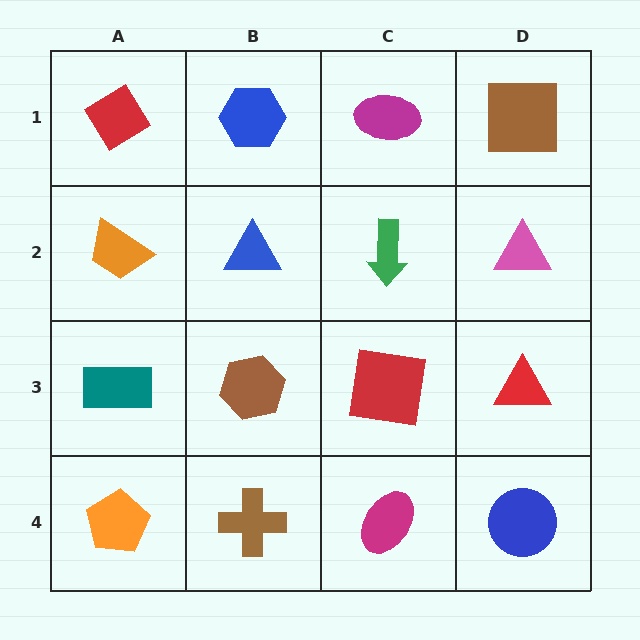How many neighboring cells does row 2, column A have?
3.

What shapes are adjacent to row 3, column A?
An orange trapezoid (row 2, column A), an orange pentagon (row 4, column A), a brown hexagon (row 3, column B).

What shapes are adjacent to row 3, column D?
A pink triangle (row 2, column D), a blue circle (row 4, column D), a red square (row 3, column C).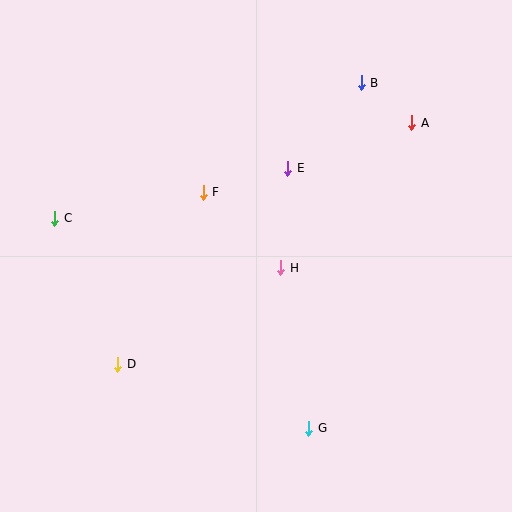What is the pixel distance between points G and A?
The distance between G and A is 322 pixels.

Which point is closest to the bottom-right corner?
Point G is closest to the bottom-right corner.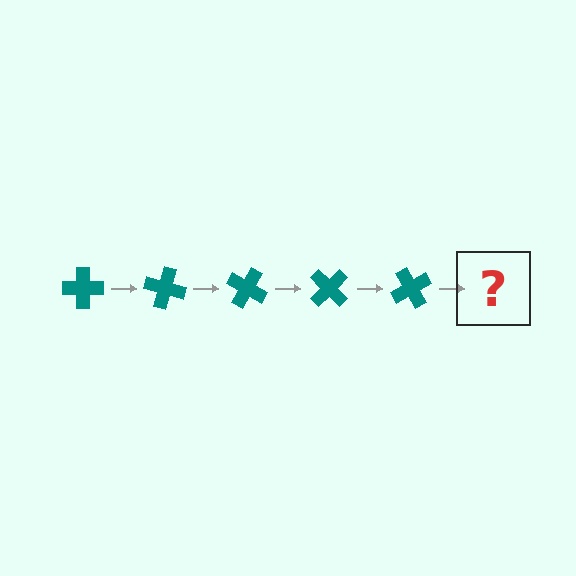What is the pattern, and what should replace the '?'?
The pattern is that the cross rotates 15 degrees each step. The '?' should be a teal cross rotated 75 degrees.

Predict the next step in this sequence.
The next step is a teal cross rotated 75 degrees.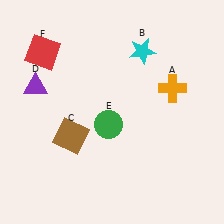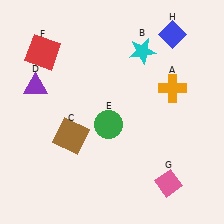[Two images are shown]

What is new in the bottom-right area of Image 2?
A pink diamond (G) was added in the bottom-right area of Image 2.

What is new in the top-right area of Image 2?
A blue diamond (H) was added in the top-right area of Image 2.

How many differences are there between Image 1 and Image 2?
There are 2 differences between the two images.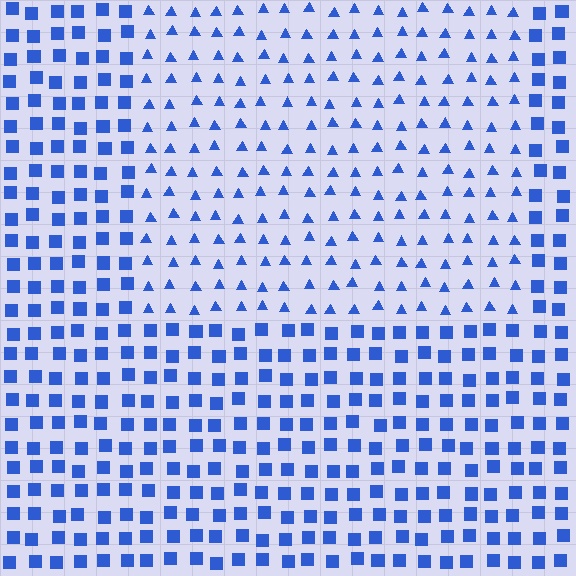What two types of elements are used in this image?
The image uses triangles inside the rectangle region and squares outside it.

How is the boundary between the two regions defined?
The boundary is defined by a change in element shape: triangles inside vs. squares outside. All elements share the same color and spacing.